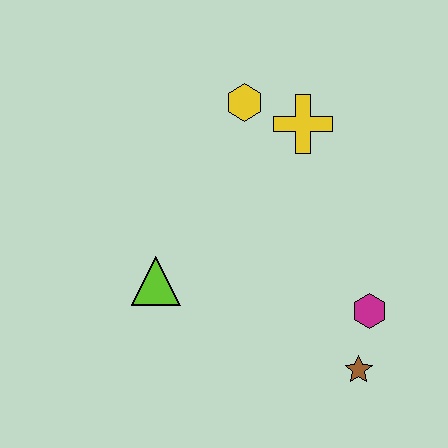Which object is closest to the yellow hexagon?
The yellow cross is closest to the yellow hexagon.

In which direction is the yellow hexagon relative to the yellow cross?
The yellow hexagon is to the left of the yellow cross.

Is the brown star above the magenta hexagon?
No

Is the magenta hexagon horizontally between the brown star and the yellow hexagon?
No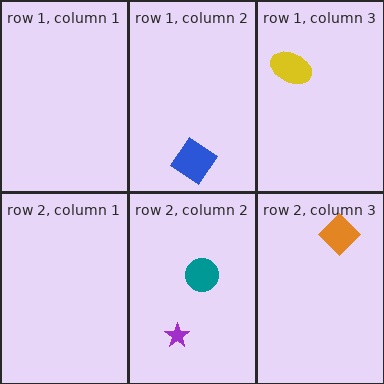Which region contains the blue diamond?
The row 1, column 2 region.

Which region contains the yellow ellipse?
The row 1, column 3 region.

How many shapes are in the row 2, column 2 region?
2.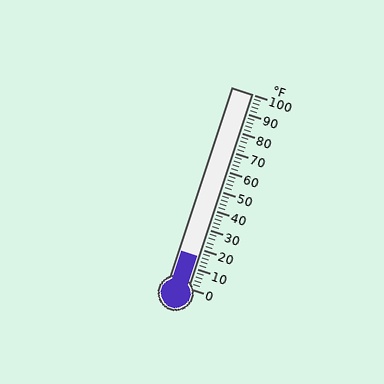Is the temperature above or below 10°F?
The temperature is above 10°F.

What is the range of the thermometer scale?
The thermometer scale ranges from 0°F to 100°F.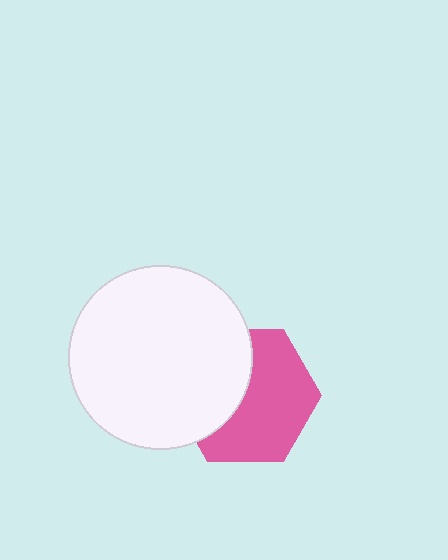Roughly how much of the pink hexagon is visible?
About half of it is visible (roughly 59%).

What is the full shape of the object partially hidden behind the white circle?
The partially hidden object is a pink hexagon.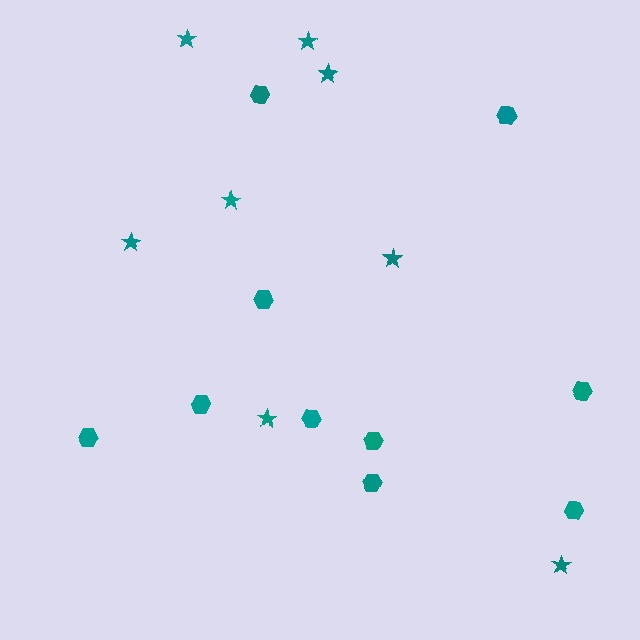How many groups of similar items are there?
There are 2 groups: one group of stars (8) and one group of hexagons (10).